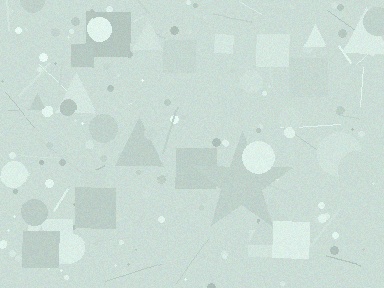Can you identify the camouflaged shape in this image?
The camouflaged shape is a star.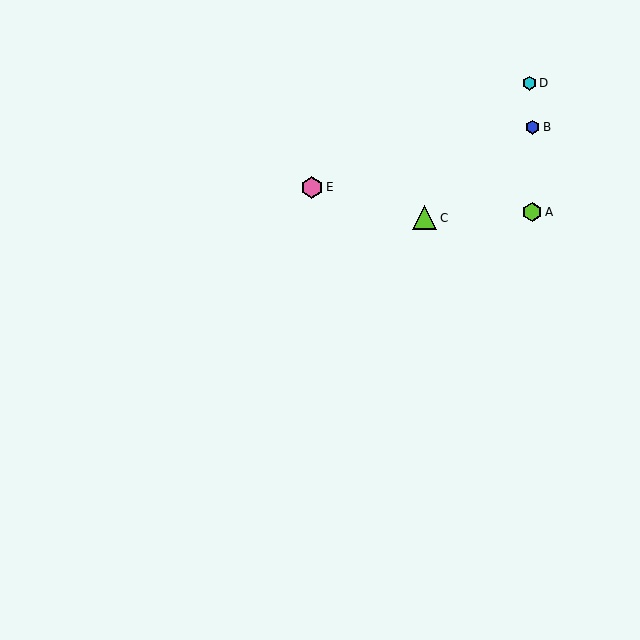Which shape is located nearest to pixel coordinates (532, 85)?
The cyan hexagon (labeled D) at (529, 83) is nearest to that location.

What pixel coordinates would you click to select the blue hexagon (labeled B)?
Click at (532, 127) to select the blue hexagon B.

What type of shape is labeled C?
Shape C is a lime triangle.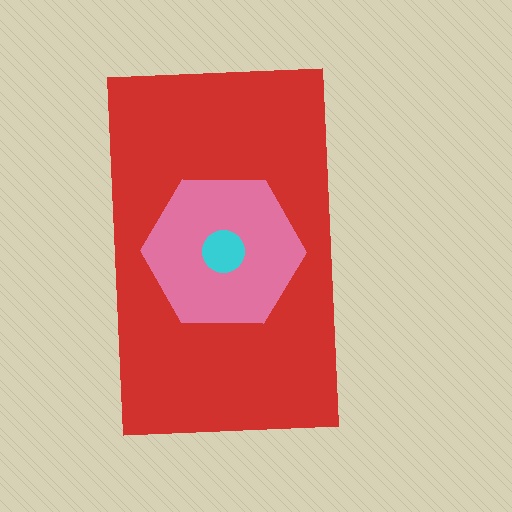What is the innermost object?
The cyan circle.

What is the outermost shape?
The red rectangle.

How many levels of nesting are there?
3.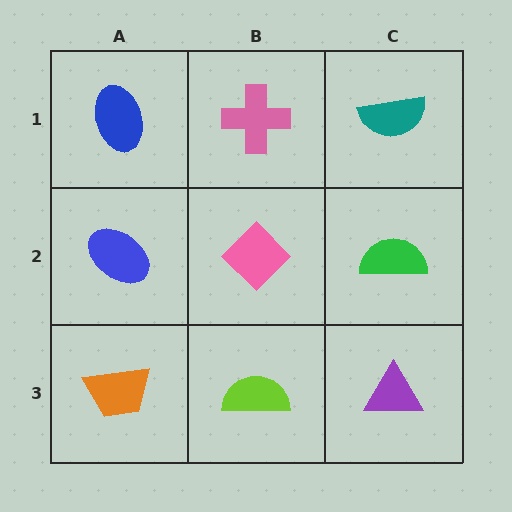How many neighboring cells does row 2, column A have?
3.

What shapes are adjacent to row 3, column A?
A blue ellipse (row 2, column A), a lime semicircle (row 3, column B).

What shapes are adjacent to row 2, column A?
A blue ellipse (row 1, column A), an orange trapezoid (row 3, column A), a pink diamond (row 2, column B).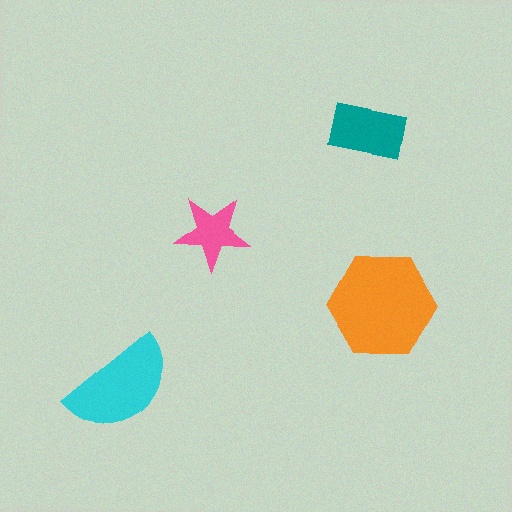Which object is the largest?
The orange hexagon.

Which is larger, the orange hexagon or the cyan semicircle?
The orange hexagon.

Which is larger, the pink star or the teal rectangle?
The teal rectangle.